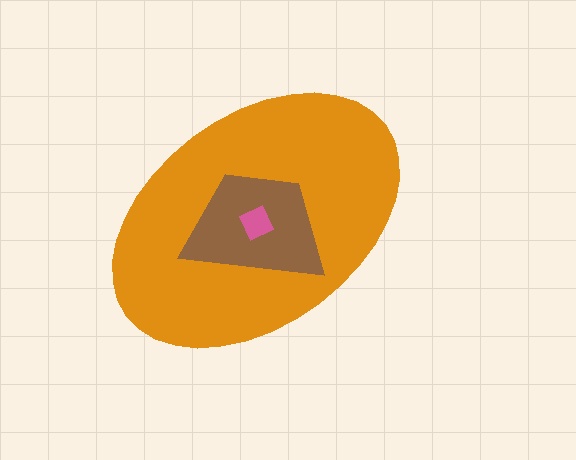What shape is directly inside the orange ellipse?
The brown trapezoid.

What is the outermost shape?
The orange ellipse.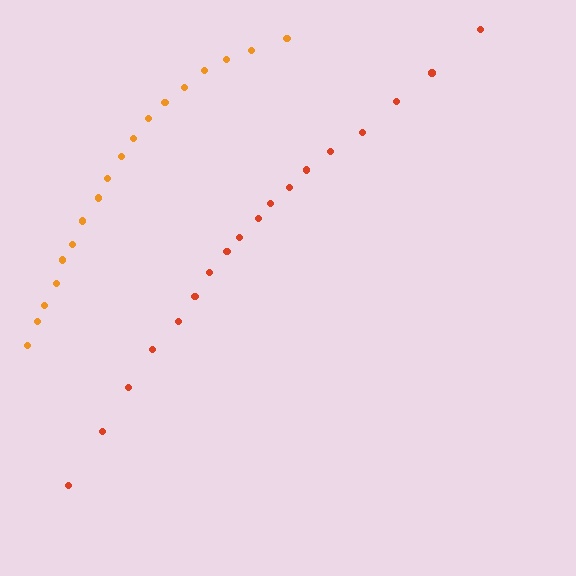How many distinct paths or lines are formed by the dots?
There are 2 distinct paths.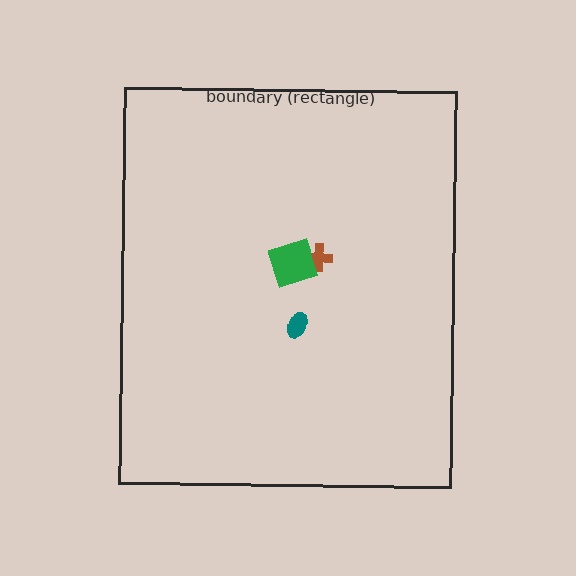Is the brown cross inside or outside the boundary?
Inside.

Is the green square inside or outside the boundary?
Inside.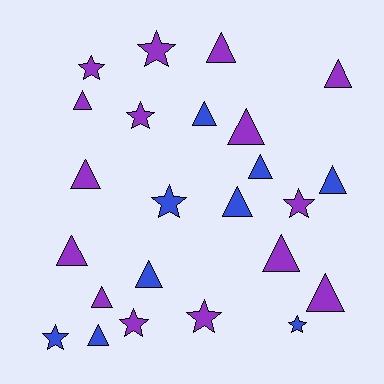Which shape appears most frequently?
Triangle, with 15 objects.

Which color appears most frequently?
Purple, with 15 objects.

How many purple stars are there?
There are 6 purple stars.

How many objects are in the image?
There are 24 objects.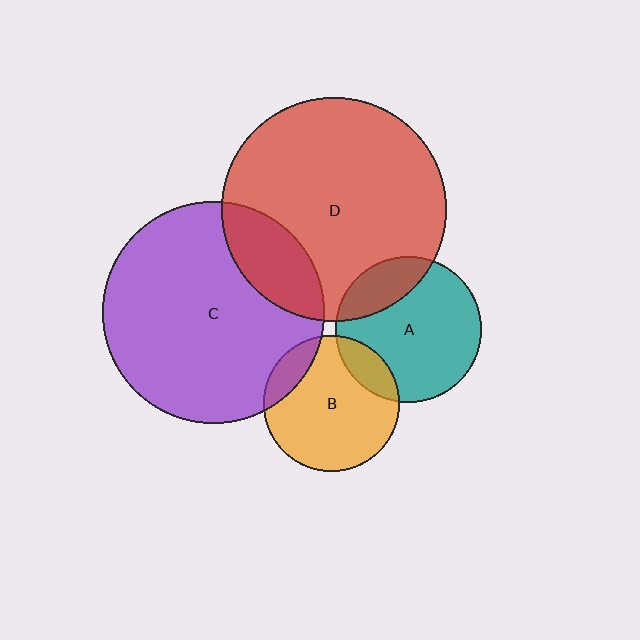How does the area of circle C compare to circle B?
Approximately 2.7 times.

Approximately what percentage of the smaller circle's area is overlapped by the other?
Approximately 20%.